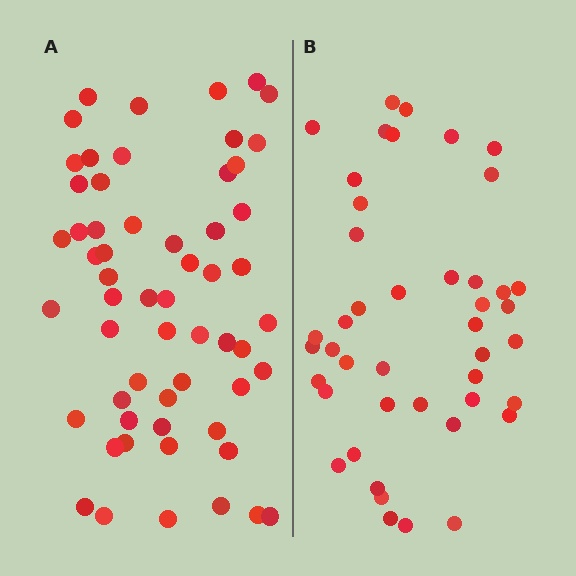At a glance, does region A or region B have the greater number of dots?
Region A (the left region) has more dots.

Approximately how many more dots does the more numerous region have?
Region A has approximately 15 more dots than region B.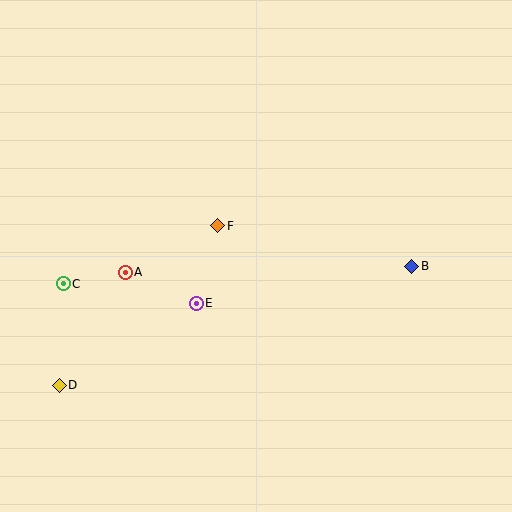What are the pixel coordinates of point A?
Point A is at (125, 272).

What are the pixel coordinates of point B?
Point B is at (412, 266).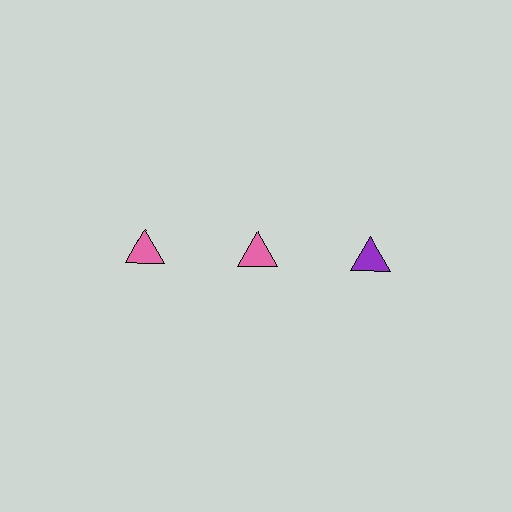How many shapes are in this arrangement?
There are 3 shapes arranged in a grid pattern.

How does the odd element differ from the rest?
It has a different color: purple instead of pink.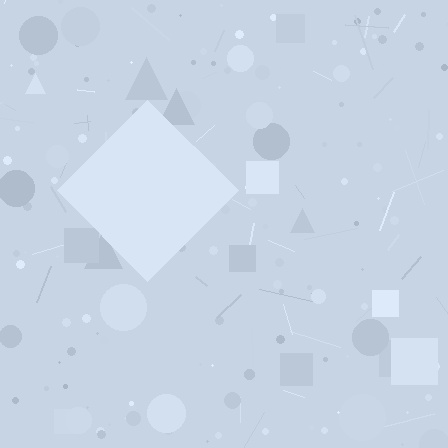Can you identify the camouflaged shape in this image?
The camouflaged shape is a diamond.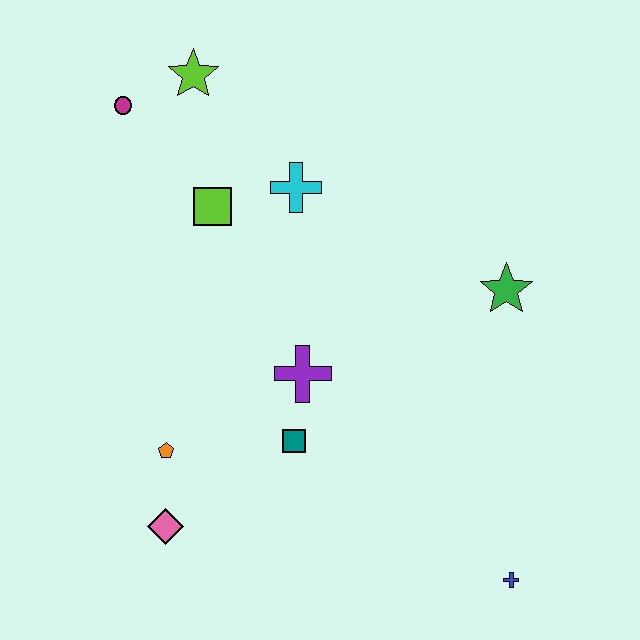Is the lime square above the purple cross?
Yes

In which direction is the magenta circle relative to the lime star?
The magenta circle is to the left of the lime star.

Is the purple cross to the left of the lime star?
No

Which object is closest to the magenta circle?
The lime star is closest to the magenta circle.